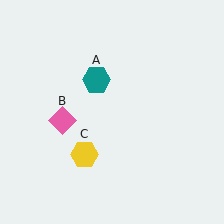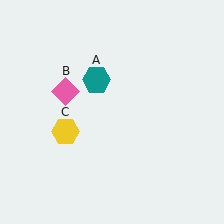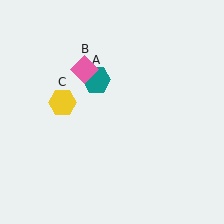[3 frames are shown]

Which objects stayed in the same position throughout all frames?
Teal hexagon (object A) remained stationary.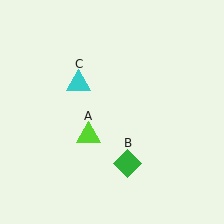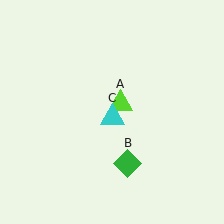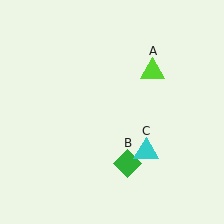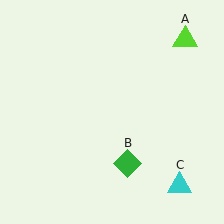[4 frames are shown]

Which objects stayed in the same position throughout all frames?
Green diamond (object B) remained stationary.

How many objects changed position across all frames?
2 objects changed position: lime triangle (object A), cyan triangle (object C).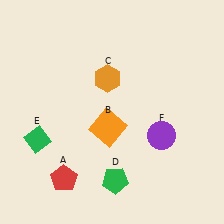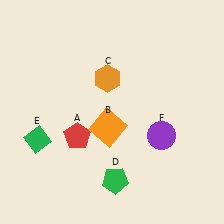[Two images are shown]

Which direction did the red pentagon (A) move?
The red pentagon (A) moved up.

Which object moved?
The red pentagon (A) moved up.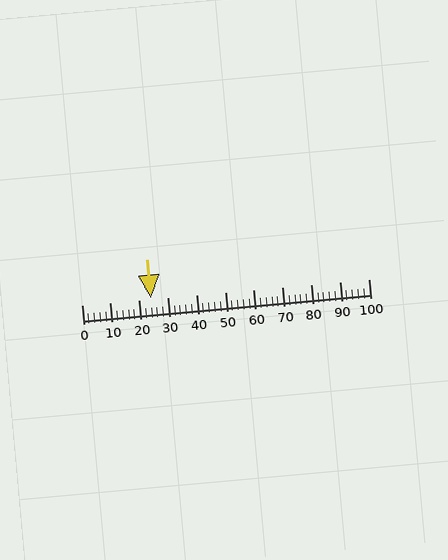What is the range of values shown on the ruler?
The ruler shows values from 0 to 100.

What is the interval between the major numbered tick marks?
The major tick marks are spaced 10 units apart.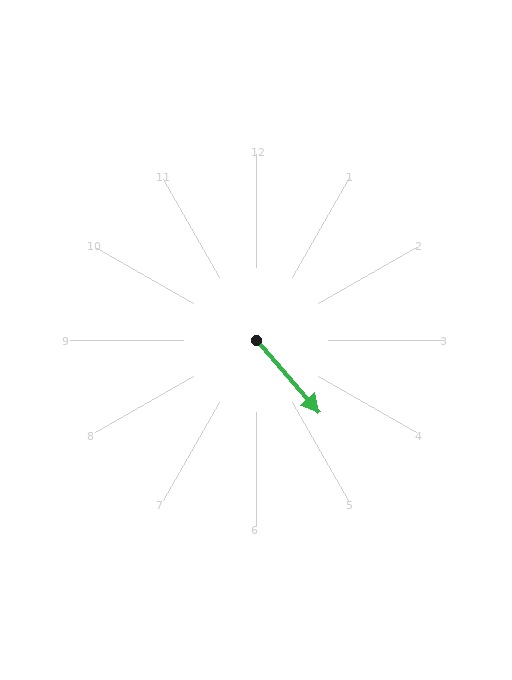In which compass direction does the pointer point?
Southeast.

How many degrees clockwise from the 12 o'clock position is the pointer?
Approximately 139 degrees.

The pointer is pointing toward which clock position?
Roughly 5 o'clock.